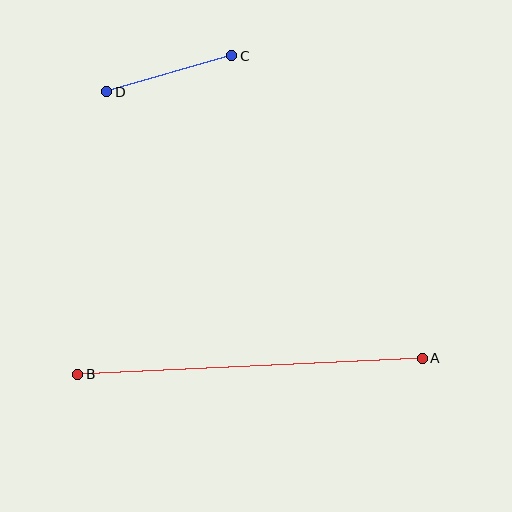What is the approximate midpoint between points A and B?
The midpoint is at approximately (250, 366) pixels.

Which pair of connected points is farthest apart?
Points A and B are farthest apart.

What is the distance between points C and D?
The distance is approximately 130 pixels.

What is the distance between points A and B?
The distance is approximately 345 pixels.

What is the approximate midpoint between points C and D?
The midpoint is at approximately (169, 74) pixels.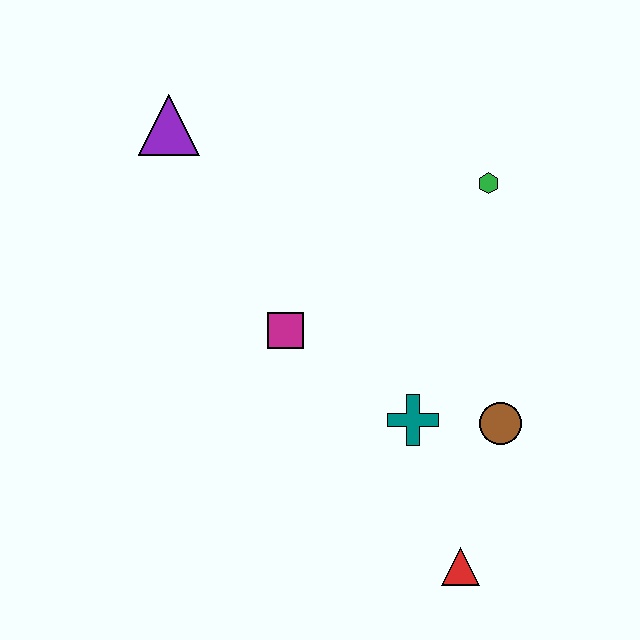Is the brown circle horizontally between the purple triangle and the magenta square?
No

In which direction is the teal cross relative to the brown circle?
The teal cross is to the left of the brown circle.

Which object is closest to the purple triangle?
The magenta square is closest to the purple triangle.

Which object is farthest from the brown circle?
The purple triangle is farthest from the brown circle.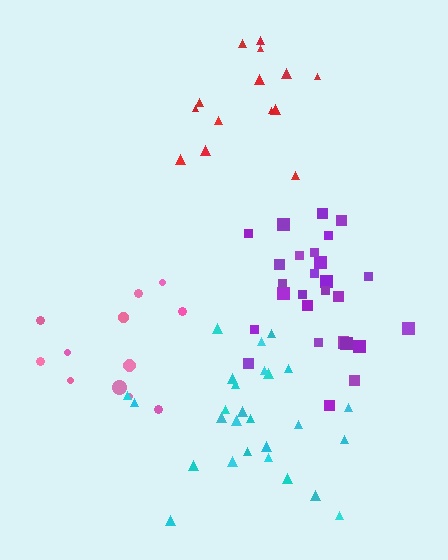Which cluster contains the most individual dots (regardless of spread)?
Purple (28).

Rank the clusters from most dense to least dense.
purple, cyan, red, pink.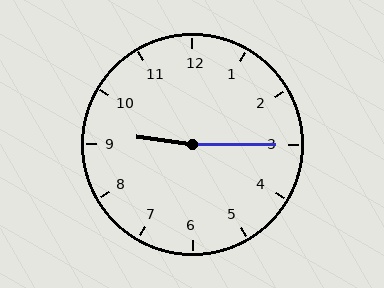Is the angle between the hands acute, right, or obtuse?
It is obtuse.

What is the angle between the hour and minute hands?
Approximately 172 degrees.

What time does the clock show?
9:15.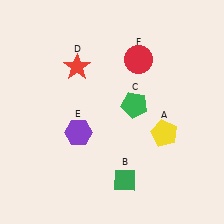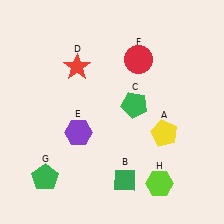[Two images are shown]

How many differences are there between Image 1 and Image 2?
There are 2 differences between the two images.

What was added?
A green pentagon (G), a lime hexagon (H) were added in Image 2.